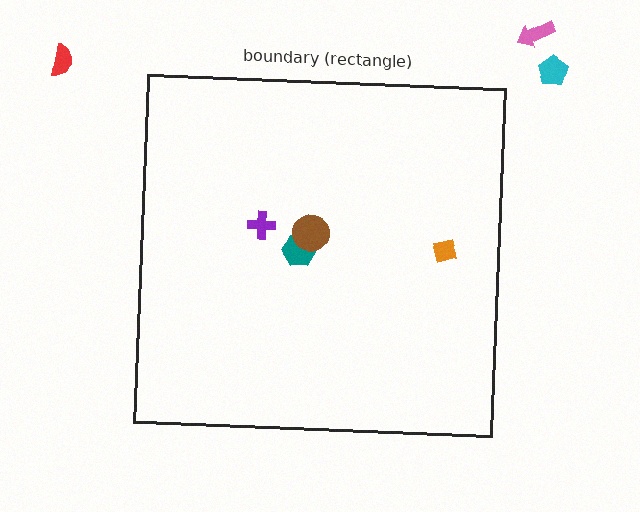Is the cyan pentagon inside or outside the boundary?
Outside.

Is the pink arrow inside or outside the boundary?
Outside.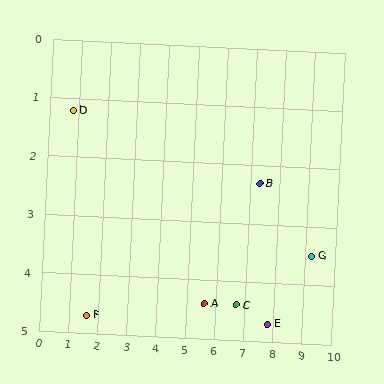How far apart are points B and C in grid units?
Points B and C are about 2.2 grid units apart.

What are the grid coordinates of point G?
Point G is at approximately (9.2, 3.5).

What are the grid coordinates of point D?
Point D is at approximately (0.8, 1.2).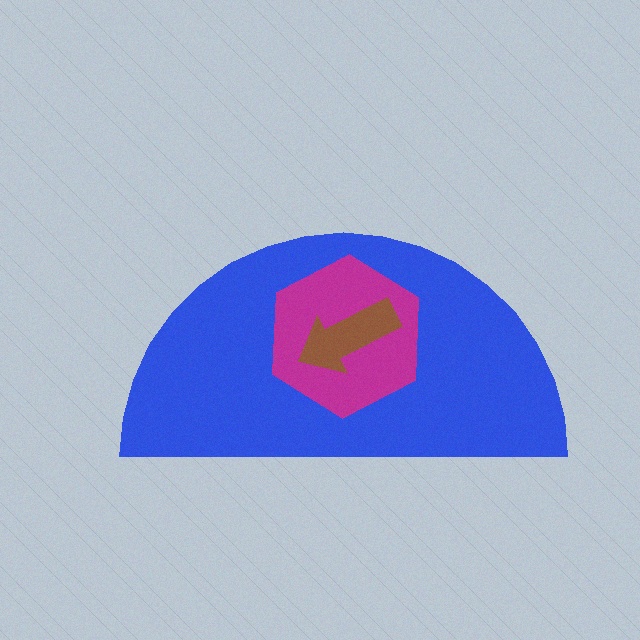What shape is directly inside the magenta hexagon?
The brown arrow.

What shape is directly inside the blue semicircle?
The magenta hexagon.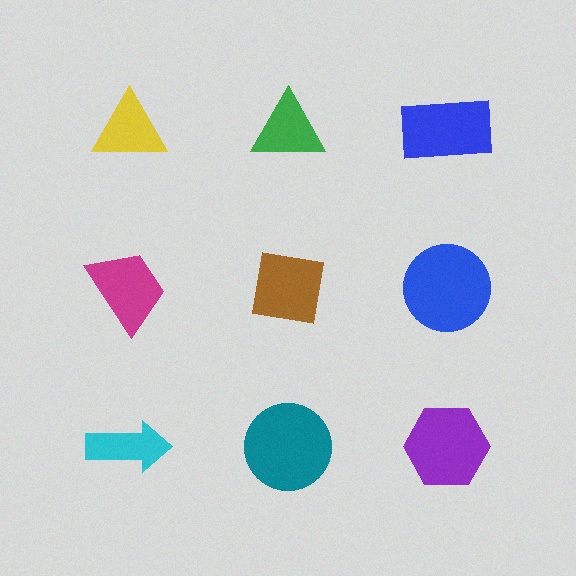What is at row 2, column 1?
A magenta trapezoid.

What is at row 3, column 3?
A purple hexagon.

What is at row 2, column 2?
A brown square.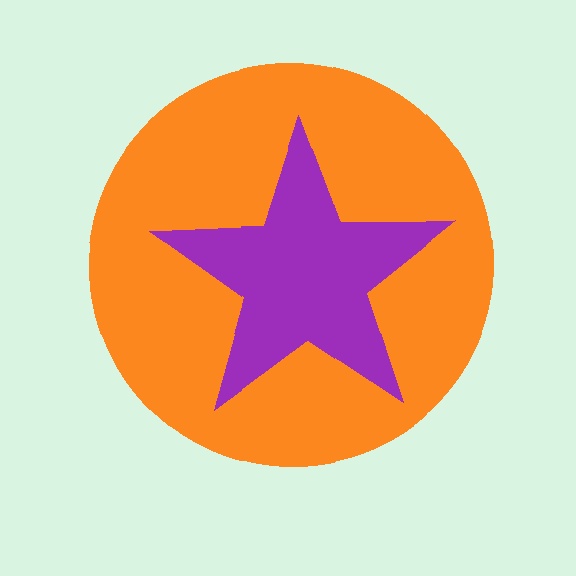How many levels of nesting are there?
2.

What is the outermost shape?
The orange circle.